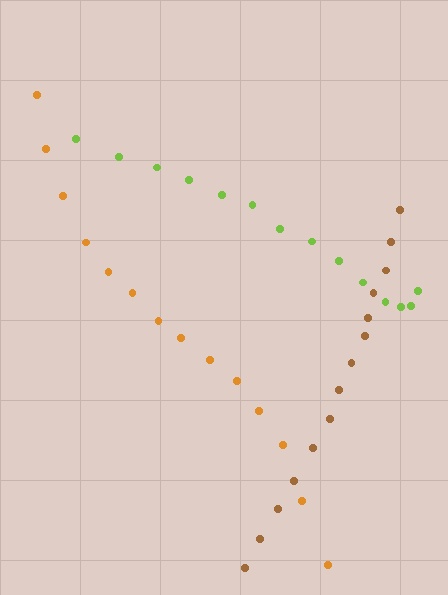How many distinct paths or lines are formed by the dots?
There are 3 distinct paths.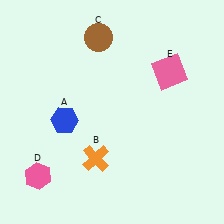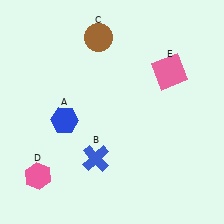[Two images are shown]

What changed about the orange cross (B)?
In Image 1, B is orange. In Image 2, it changed to blue.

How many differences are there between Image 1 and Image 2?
There is 1 difference between the two images.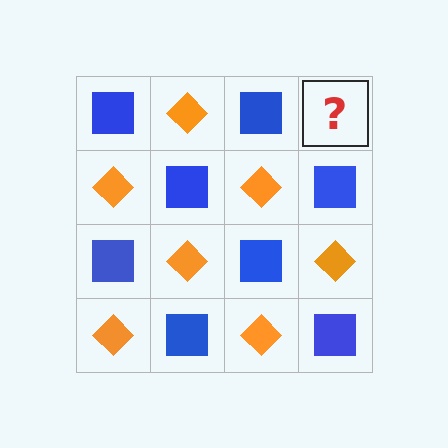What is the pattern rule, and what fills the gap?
The rule is that it alternates blue square and orange diamond in a checkerboard pattern. The gap should be filled with an orange diamond.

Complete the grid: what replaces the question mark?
The question mark should be replaced with an orange diamond.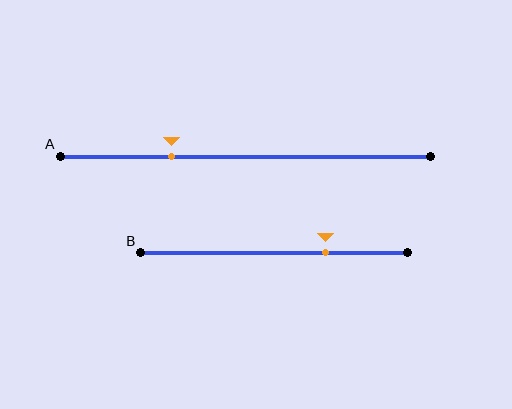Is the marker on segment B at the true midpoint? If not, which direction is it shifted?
No, the marker on segment B is shifted to the right by about 19% of the segment length.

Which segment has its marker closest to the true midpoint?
Segment B has its marker closest to the true midpoint.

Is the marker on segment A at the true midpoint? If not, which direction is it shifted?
No, the marker on segment A is shifted to the left by about 20% of the segment length.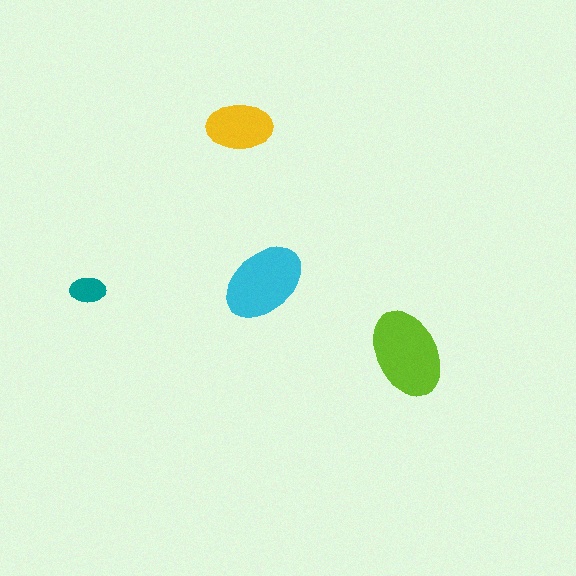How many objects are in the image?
There are 4 objects in the image.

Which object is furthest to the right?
The lime ellipse is rightmost.